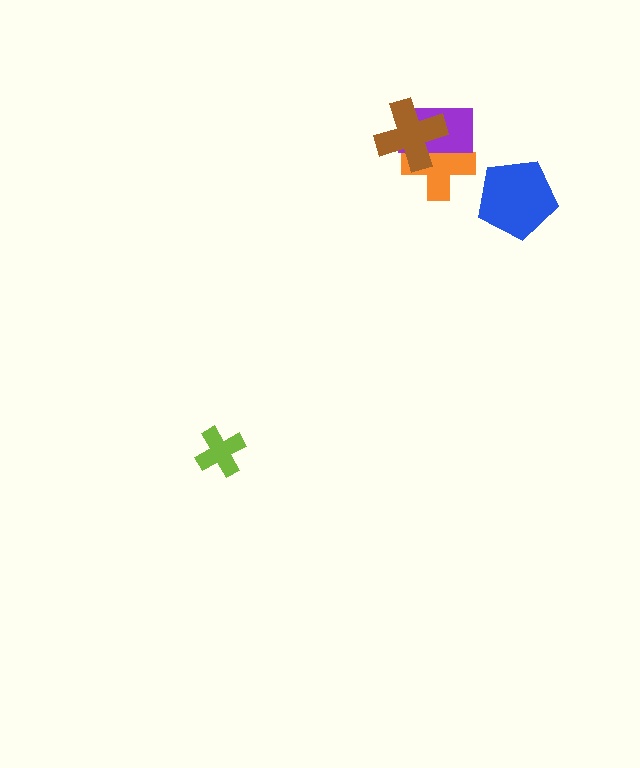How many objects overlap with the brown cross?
2 objects overlap with the brown cross.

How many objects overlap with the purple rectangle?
2 objects overlap with the purple rectangle.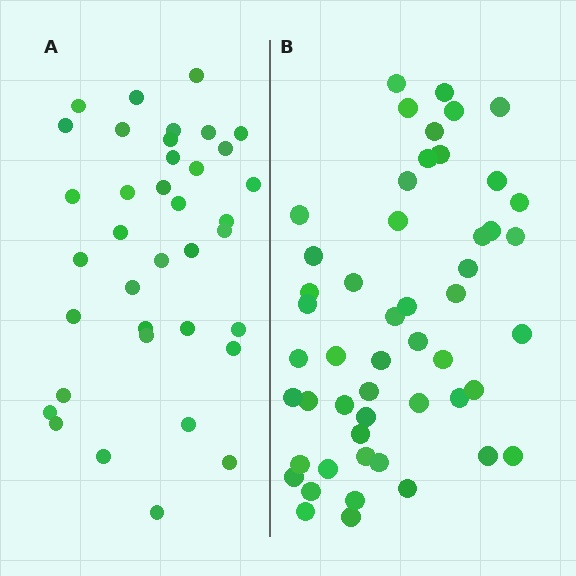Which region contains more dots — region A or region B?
Region B (the right region) has more dots.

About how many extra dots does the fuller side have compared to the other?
Region B has approximately 15 more dots than region A.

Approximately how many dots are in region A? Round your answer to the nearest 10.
About 40 dots. (The exact count is 37, which rounds to 40.)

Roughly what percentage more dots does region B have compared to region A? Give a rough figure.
About 40% more.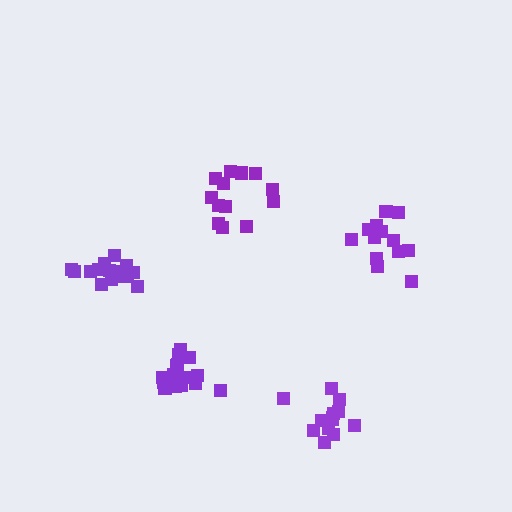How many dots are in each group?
Group 1: 14 dots, Group 2: 13 dots, Group 3: 13 dots, Group 4: 15 dots, Group 5: 16 dots (71 total).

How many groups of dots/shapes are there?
There are 5 groups.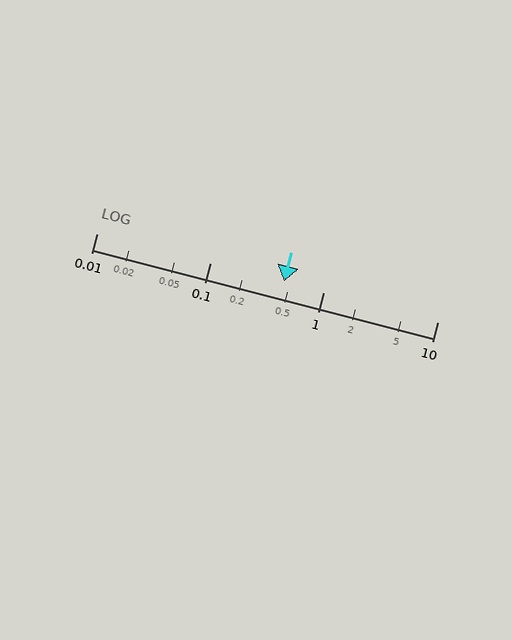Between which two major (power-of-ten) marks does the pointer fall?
The pointer is between 0.1 and 1.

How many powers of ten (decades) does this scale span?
The scale spans 3 decades, from 0.01 to 10.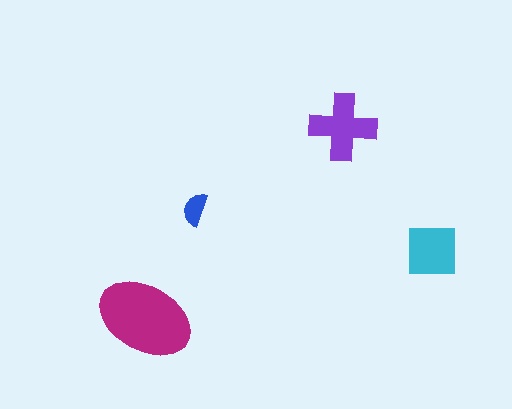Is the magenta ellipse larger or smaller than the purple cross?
Larger.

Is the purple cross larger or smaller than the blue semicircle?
Larger.